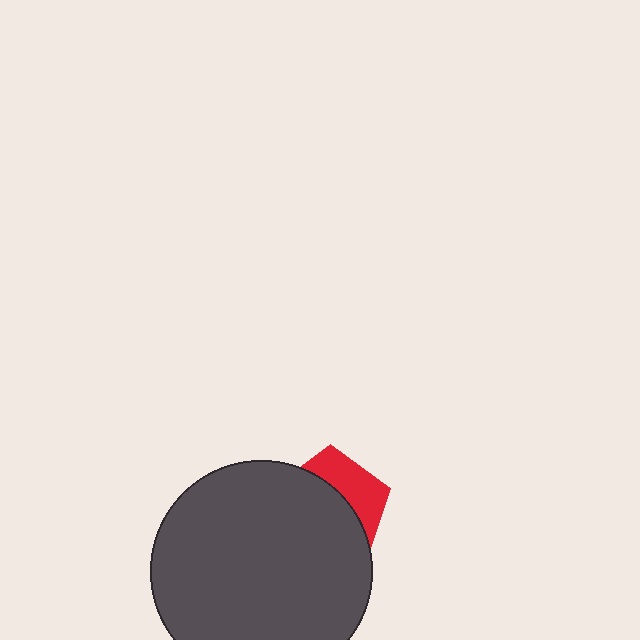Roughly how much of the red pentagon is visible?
A small part of it is visible (roughly 35%).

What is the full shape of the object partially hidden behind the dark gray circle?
The partially hidden object is a red pentagon.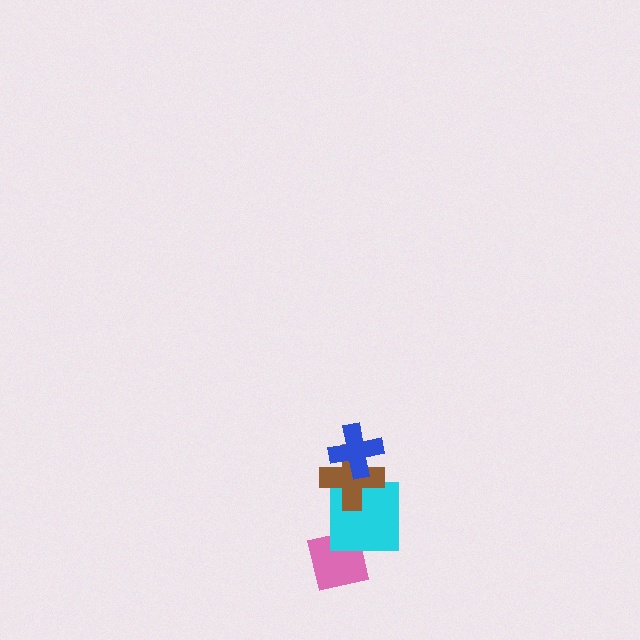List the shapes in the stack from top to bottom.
From top to bottom: the blue cross, the brown cross, the cyan square, the pink square.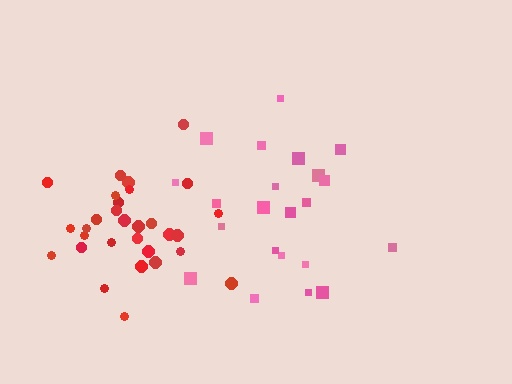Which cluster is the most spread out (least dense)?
Pink.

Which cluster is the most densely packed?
Red.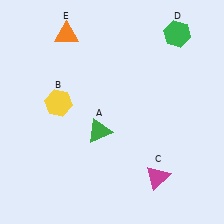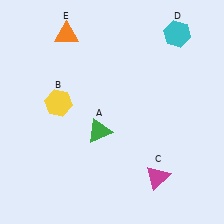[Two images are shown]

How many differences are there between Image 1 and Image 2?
There is 1 difference between the two images.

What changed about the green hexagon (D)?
In Image 1, D is green. In Image 2, it changed to cyan.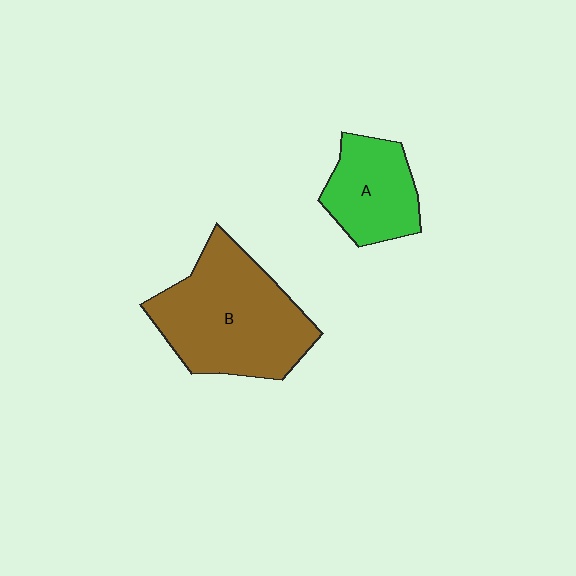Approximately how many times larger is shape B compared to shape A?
Approximately 1.9 times.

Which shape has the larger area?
Shape B (brown).